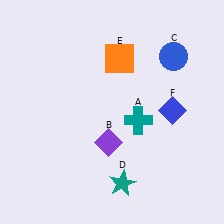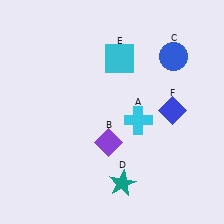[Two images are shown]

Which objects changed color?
A changed from teal to cyan. E changed from orange to cyan.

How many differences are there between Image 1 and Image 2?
There are 2 differences between the two images.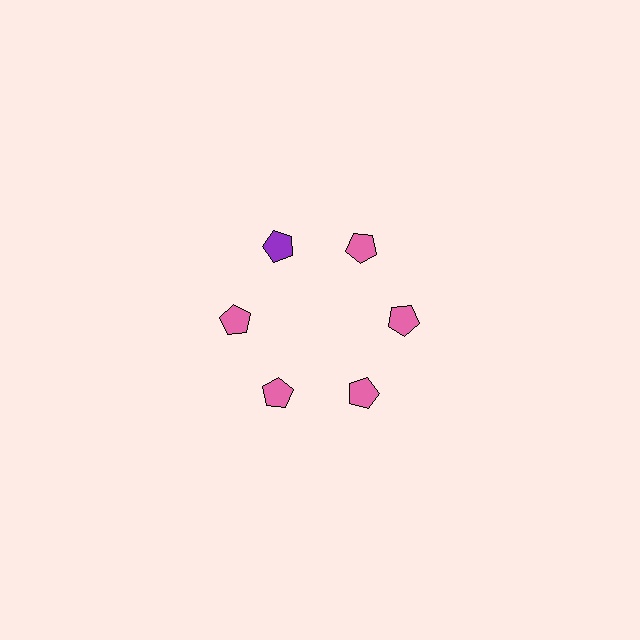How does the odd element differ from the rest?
It has a different color: purple instead of pink.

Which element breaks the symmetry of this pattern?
The purple pentagon at roughly the 11 o'clock position breaks the symmetry. All other shapes are pink pentagons.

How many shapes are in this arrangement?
There are 6 shapes arranged in a ring pattern.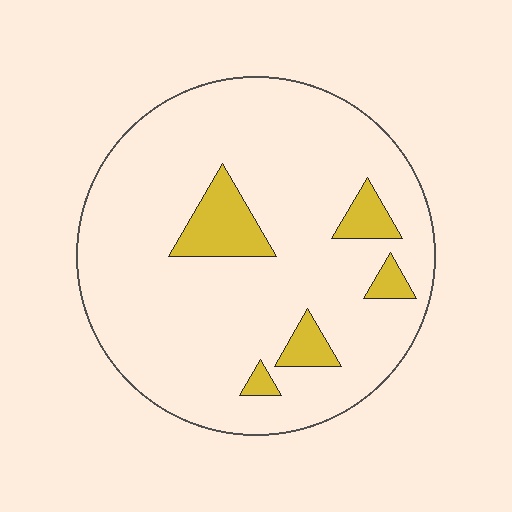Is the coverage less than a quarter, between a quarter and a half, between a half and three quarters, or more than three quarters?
Less than a quarter.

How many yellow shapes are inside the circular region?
5.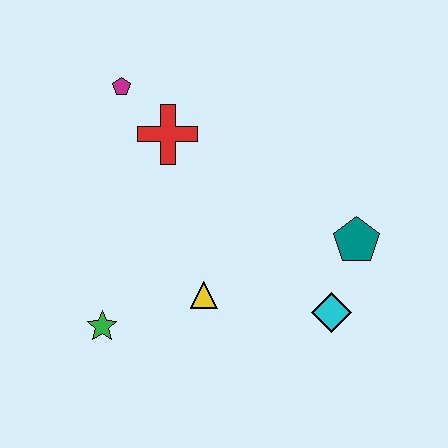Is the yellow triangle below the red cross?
Yes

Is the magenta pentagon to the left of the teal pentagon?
Yes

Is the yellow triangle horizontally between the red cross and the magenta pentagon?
No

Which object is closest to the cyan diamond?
The teal pentagon is closest to the cyan diamond.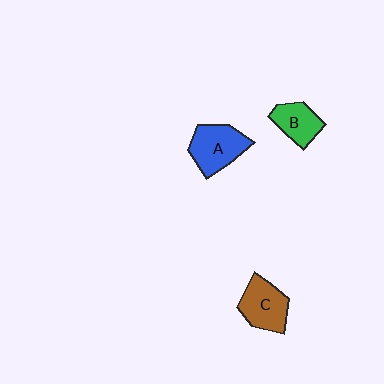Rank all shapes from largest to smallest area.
From largest to smallest: A (blue), C (brown), B (green).